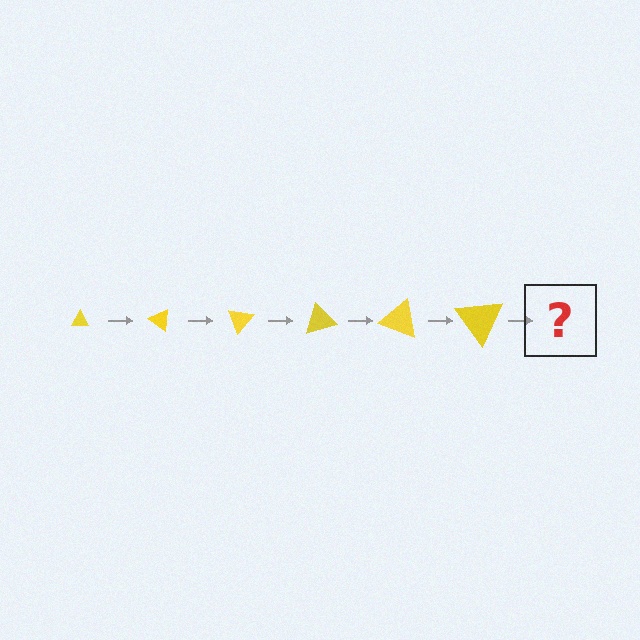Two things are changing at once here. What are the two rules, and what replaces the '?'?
The two rules are that the triangle grows larger each step and it rotates 35 degrees each step. The '?' should be a triangle, larger than the previous one and rotated 210 degrees from the start.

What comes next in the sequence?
The next element should be a triangle, larger than the previous one and rotated 210 degrees from the start.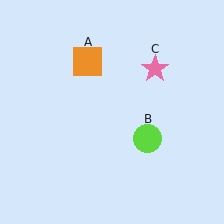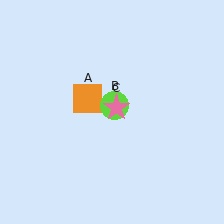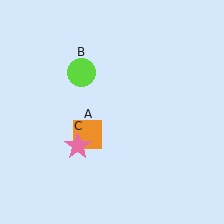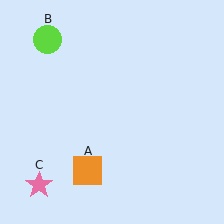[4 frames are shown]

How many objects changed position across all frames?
3 objects changed position: orange square (object A), lime circle (object B), pink star (object C).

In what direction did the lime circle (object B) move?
The lime circle (object B) moved up and to the left.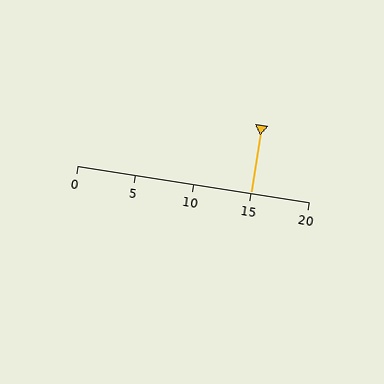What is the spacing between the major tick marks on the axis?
The major ticks are spaced 5 apart.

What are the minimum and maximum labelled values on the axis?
The axis runs from 0 to 20.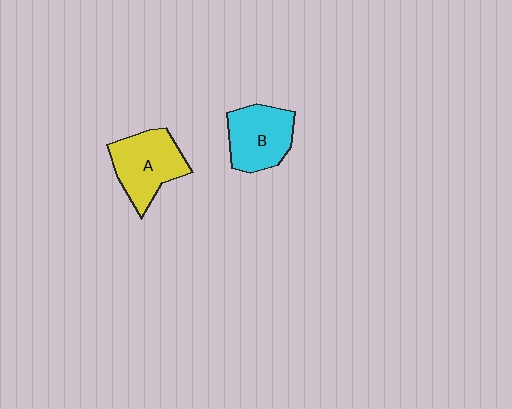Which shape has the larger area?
Shape A (yellow).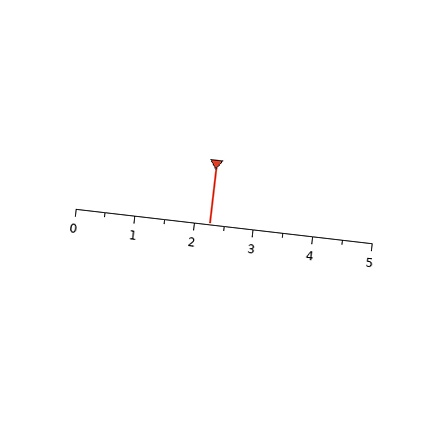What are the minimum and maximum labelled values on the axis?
The axis runs from 0 to 5.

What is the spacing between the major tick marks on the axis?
The major ticks are spaced 1 apart.